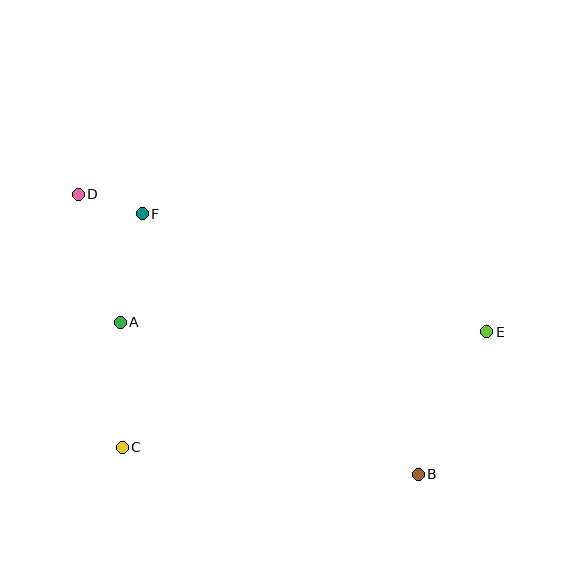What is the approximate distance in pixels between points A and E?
The distance between A and E is approximately 367 pixels.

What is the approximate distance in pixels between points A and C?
The distance between A and C is approximately 125 pixels.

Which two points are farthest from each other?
Points B and D are farthest from each other.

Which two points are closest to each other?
Points D and F are closest to each other.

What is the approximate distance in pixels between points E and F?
The distance between E and F is approximately 364 pixels.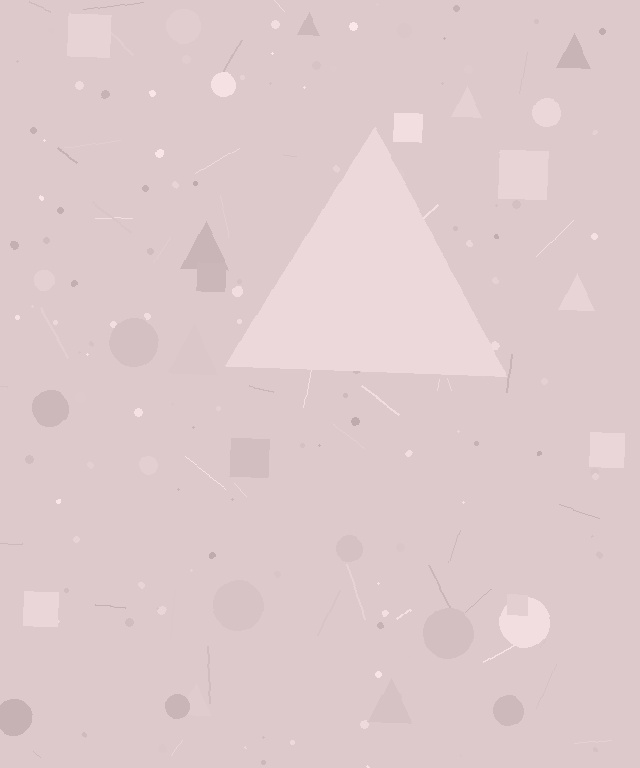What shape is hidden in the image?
A triangle is hidden in the image.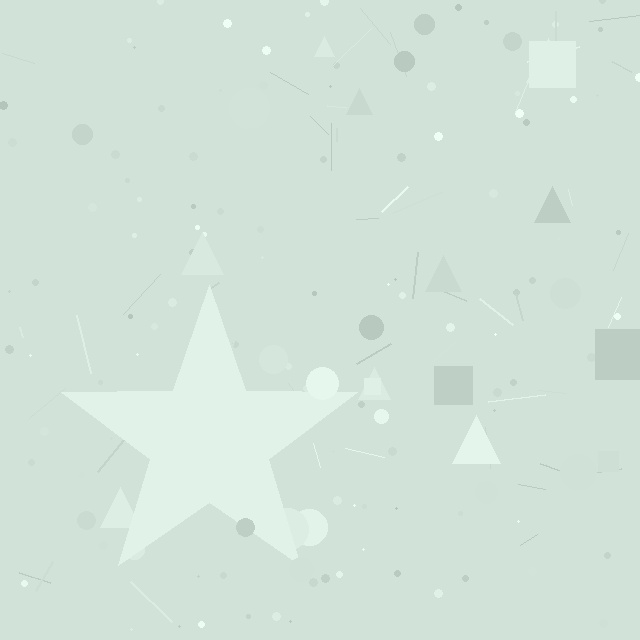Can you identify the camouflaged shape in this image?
The camouflaged shape is a star.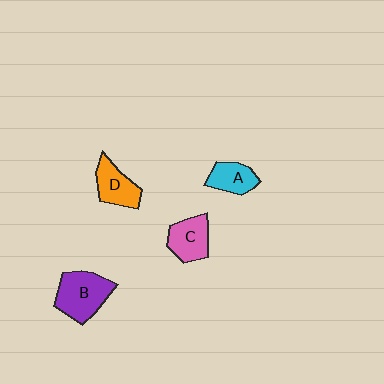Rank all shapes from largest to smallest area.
From largest to smallest: B (purple), C (pink), D (orange), A (cyan).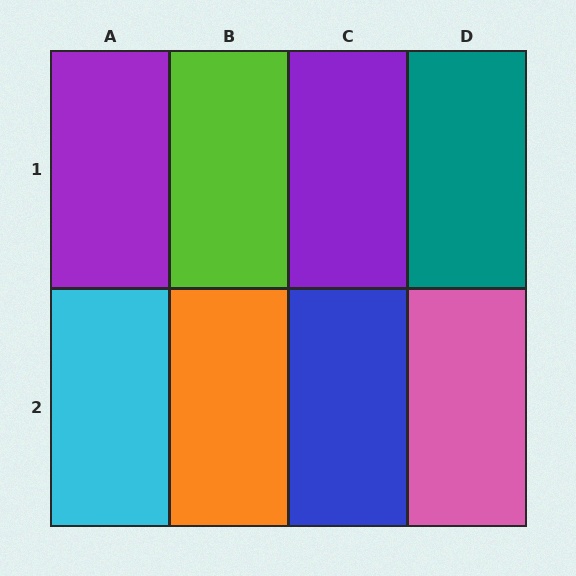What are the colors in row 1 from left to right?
Purple, lime, purple, teal.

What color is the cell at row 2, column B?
Orange.